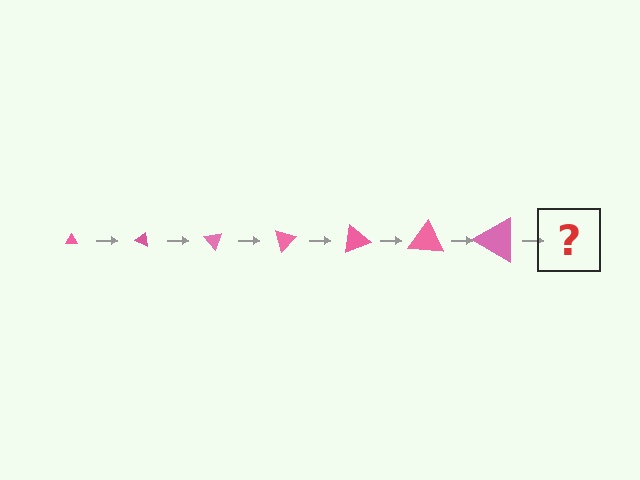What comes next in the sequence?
The next element should be a triangle, larger than the previous one and rotated 175 degrees from the start.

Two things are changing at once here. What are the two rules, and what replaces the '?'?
The two rules are that the triangle grows larger each step and it rotates 25 degrees each step. The '?' should be a triangle, larger than the previous one and rotated 175 degrees from the start.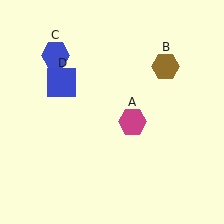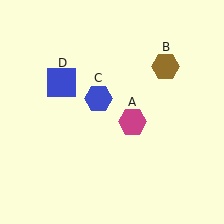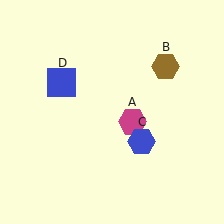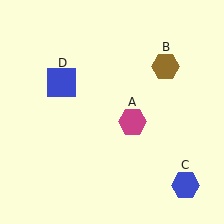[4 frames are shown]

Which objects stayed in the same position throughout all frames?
Magenta hexagon (object A) and brown hexagon (object B) and blue square (object D) remained stationary.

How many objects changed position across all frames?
1 object changed position: blue hexagon (object C).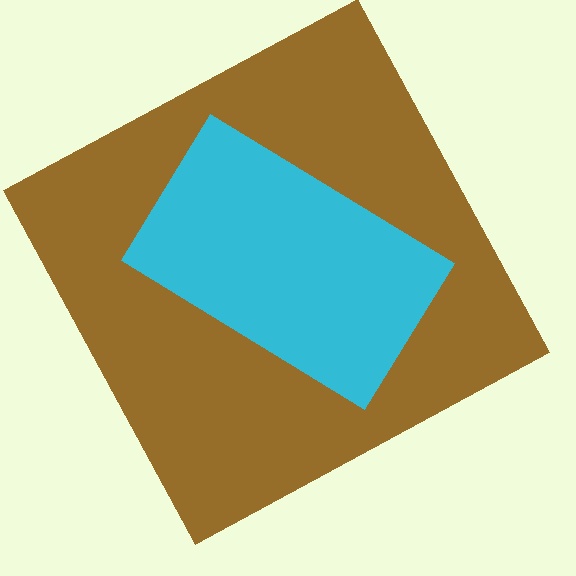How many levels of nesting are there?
2.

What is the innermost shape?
The cyan rectangle.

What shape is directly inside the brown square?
The cyan rectangle.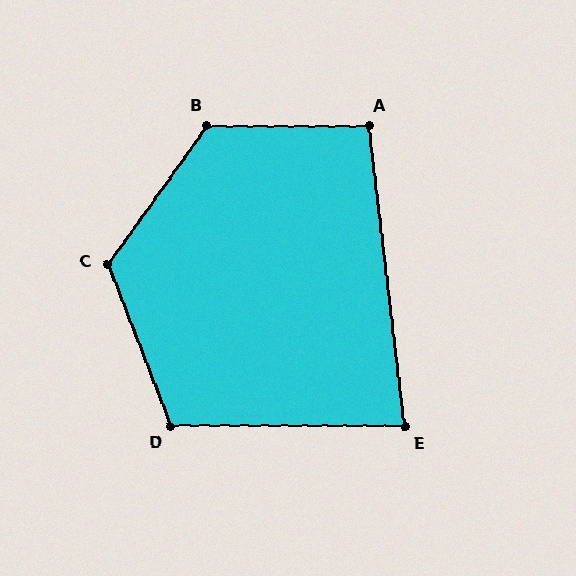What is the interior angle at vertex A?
Approximately 97 degrees (obtuse).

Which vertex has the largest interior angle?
B, at approximately 125 degrees.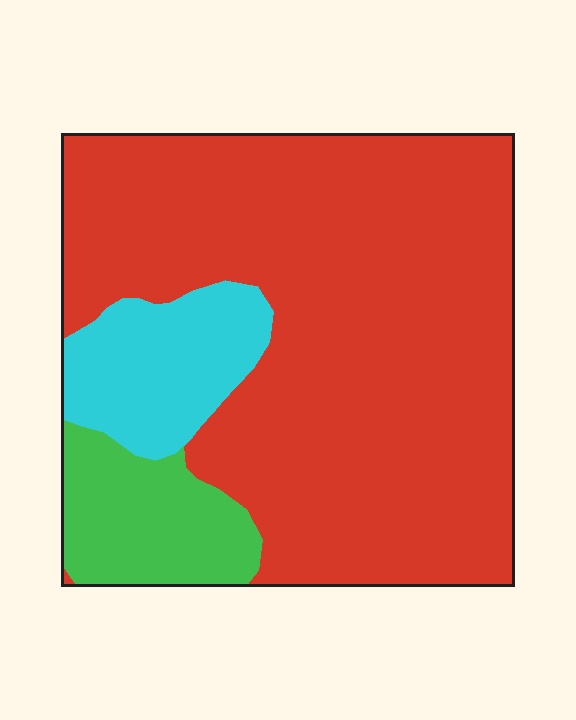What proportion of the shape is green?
Green covers around 10% of the shape.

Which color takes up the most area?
Red, at roughly 75%.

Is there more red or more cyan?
Red.